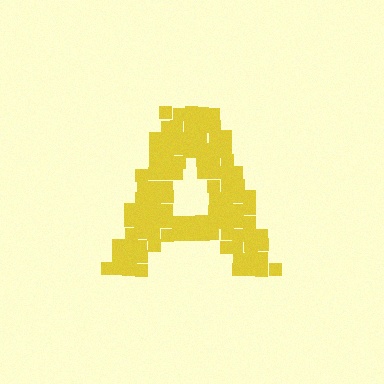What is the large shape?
The large shape is the letter A.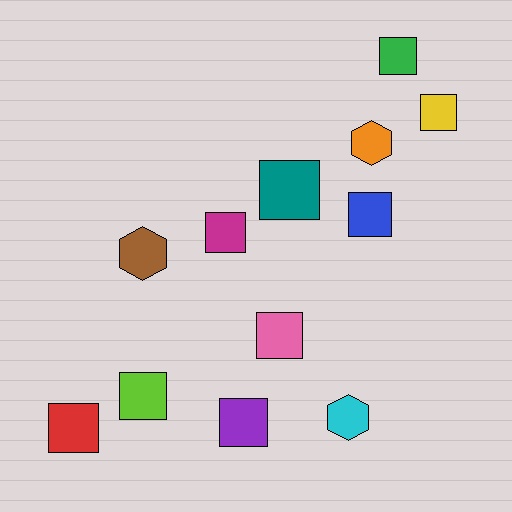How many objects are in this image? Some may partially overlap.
There are 12 objects.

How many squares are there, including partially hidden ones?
There are 9 squares.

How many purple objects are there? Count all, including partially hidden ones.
There is 1 purple object.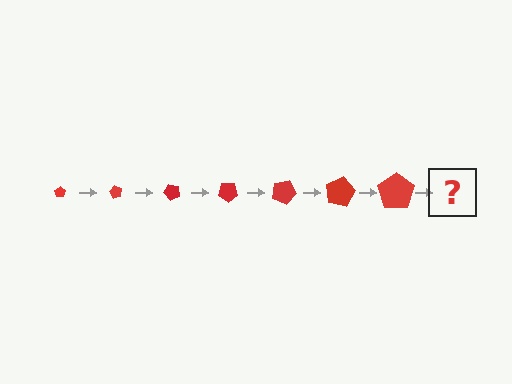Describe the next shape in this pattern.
It should be a pentagon, larger than the previous one and rotated 420 degrees from the start.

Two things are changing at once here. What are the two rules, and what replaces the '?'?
The two rules are that the pentagon grows larger each step and it rotates 60 degrees each step. The '?' should be a pentagon, larger than the previous one and rotated 420 degrees from the start.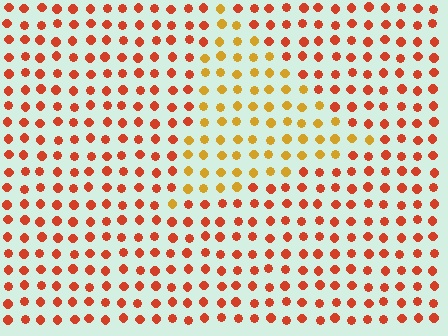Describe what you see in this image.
The image is filled with small red elements in a uniform arrangement. A triangle-shaped region is visible where the elements are tinted to a slightly different hue, forming a subtle color boundary.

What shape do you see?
I see a triangle.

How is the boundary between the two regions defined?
The boundary is defined purely by a slight shift in hue (about 34 degrees). Spacing, size, and orientation are identical on both sides.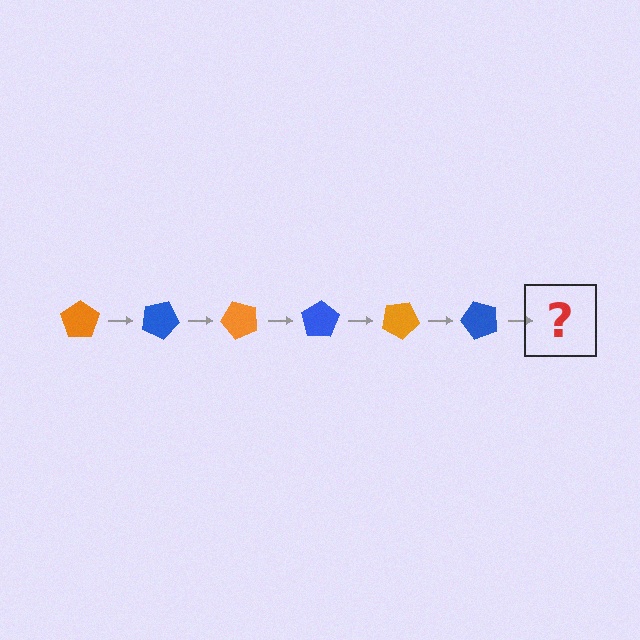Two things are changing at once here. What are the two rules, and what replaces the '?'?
The two rules are that it rotates 25 degrees each step and the color cycles through orange and blue. The '?' should be an orange pentagon, rotated 150 degrees from the start.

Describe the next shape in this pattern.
It should be an orange pentagon, rotated 150 degrees from the start.